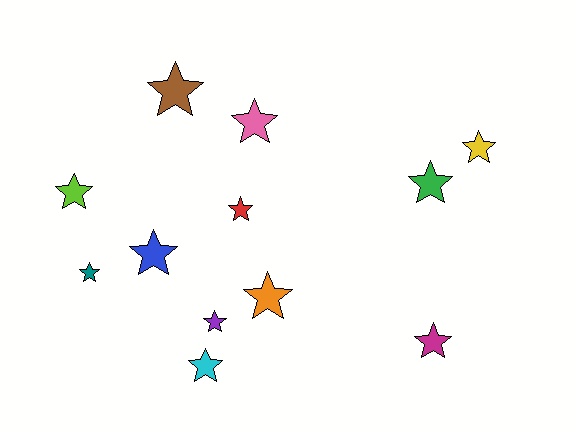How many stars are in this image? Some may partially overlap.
There are 12 stars.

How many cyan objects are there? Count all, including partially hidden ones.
There is 1 cyan object.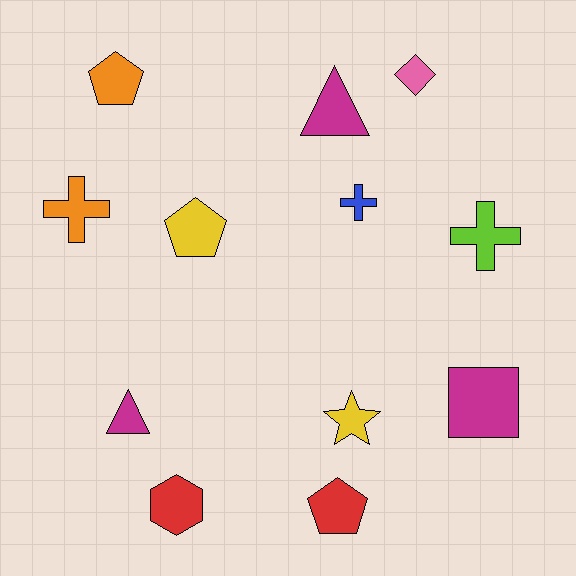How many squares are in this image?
There is 1 square.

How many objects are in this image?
There are 12 objects.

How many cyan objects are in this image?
There are no cyan objects.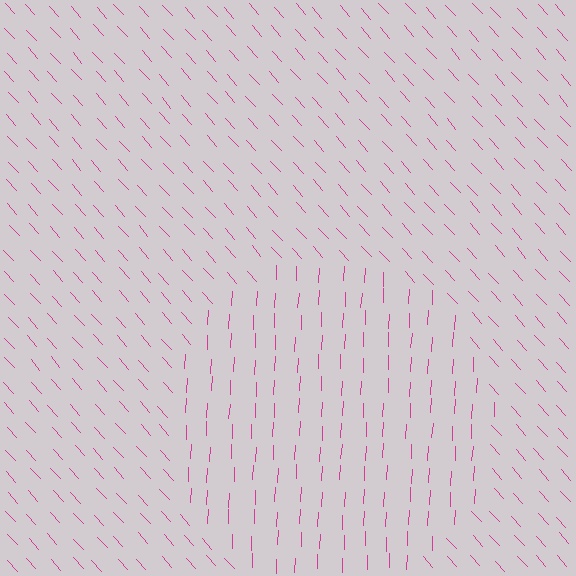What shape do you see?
I see a circle.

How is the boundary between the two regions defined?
The boundary is defined purely by a change in line orientation (approximately 45 degrees difference). All lines are the same color and thickness.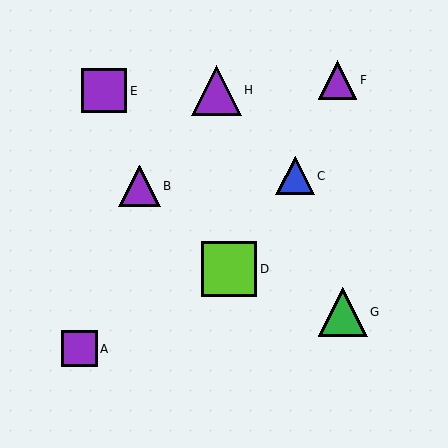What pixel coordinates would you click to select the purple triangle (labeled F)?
Click at (338, 80) to select the purple triangle F.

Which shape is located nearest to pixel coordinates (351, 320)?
The green triangle (labeled G) at (343, 312) is nearest to that location.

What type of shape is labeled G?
Shape G is a green triangle.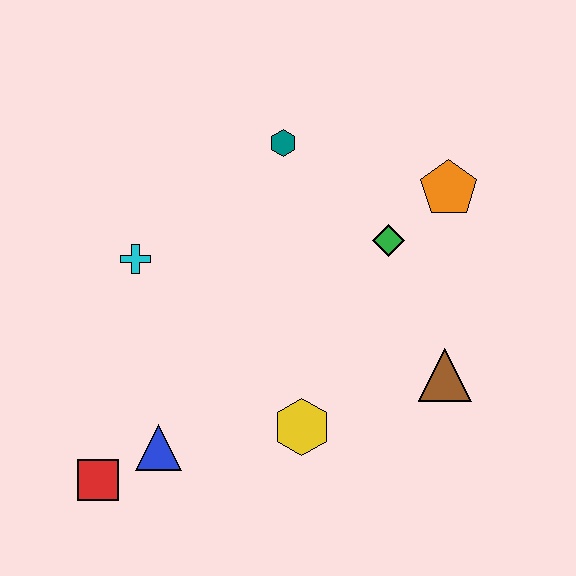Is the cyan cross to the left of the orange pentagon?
Yes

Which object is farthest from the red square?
The orange pentagon is farthest from the red square.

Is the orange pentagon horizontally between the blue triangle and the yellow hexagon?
No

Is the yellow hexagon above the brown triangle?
No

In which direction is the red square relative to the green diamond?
The red square is to the left of the green diamond.